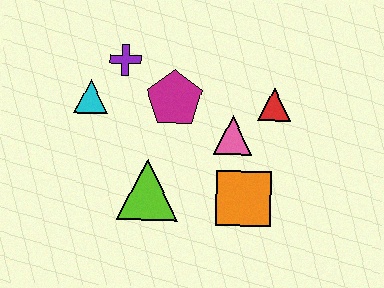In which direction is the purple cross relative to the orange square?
The purple cross is above the orange square.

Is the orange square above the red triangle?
No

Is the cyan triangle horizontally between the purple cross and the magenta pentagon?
No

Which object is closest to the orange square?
The pink triangle is closest to the orange square.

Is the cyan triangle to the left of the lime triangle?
Yes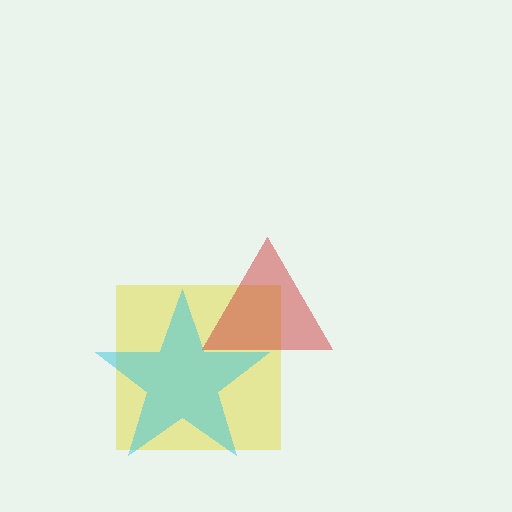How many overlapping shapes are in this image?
There are 3 overlapping shapes in the image.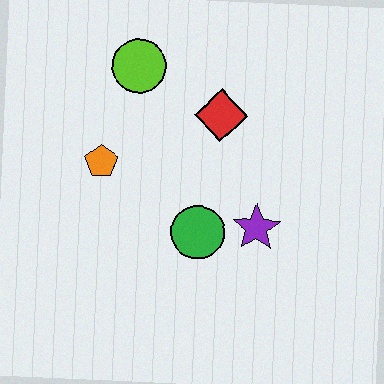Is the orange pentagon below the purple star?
No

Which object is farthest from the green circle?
The lime circle is farthest from the green circle.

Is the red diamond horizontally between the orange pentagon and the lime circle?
No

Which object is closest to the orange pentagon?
The lime circle is closest to the orange pentagon.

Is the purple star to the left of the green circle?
No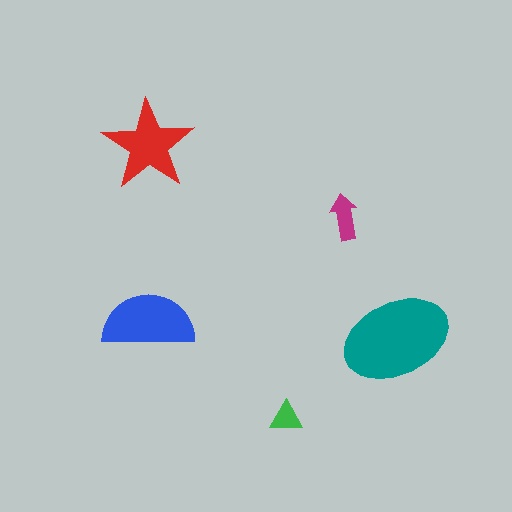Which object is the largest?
The teal ellipse.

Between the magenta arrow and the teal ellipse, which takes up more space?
The teal ellipse.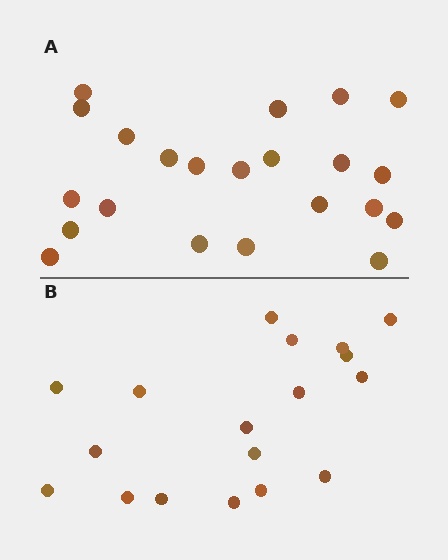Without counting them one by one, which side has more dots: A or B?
Region A (the top region) has more dots.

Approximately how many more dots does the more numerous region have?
Region A has about 4 more dots than region B.